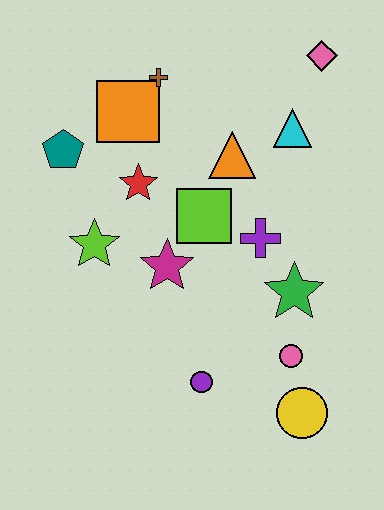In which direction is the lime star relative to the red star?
The lime star is below the red star.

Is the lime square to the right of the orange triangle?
No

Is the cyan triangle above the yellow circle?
Yes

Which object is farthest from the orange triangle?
The yellow circle is farthest from the orange triangle.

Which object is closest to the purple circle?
The pink circle is closest to the purple circle.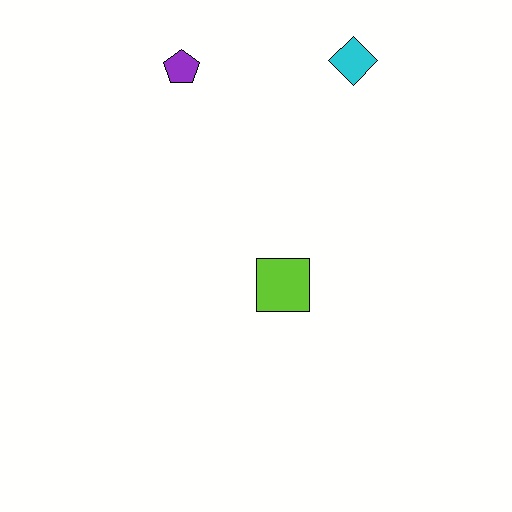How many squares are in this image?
There is 1 square.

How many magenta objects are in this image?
There are no magenta objects.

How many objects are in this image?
There are 3 objects.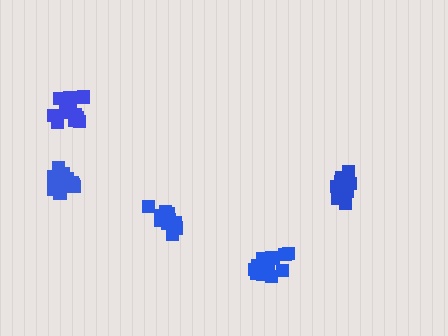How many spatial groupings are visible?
There are 5 spatial groupings.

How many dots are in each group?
Group 1: 14 dots, Group 2: 17 dots, Group 3: 14 dots, Group 4: 15 dots, Group 5: 14 dots (74 total).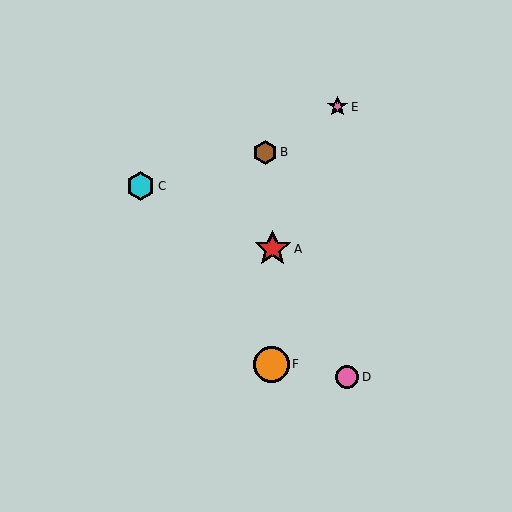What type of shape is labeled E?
Shape E is a pink star.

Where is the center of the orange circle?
The center of the orange circle is at (271, 364).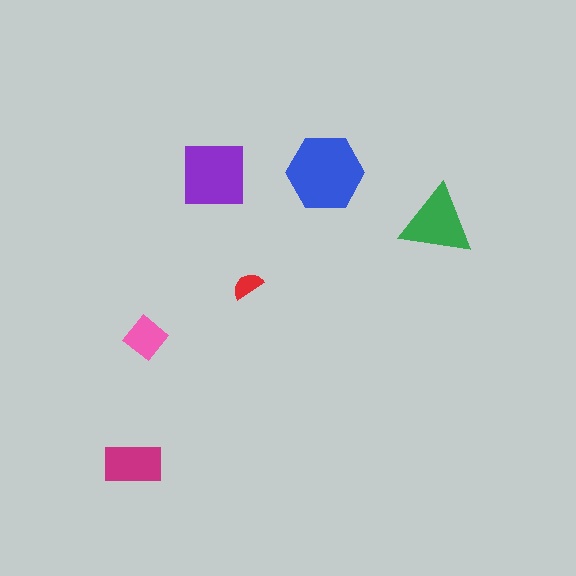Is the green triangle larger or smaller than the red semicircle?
Larger.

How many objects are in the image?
There are 6 objects in the image.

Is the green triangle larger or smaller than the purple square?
Smaller.